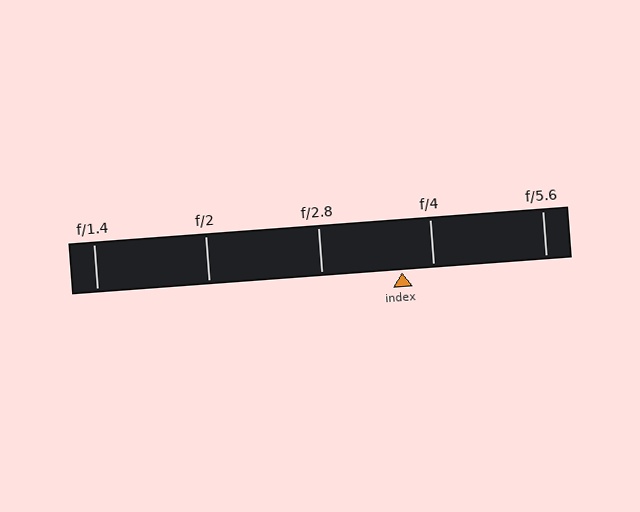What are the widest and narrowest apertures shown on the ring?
The widest aperture shown is f/1.4 and the narrowest is f/5.6.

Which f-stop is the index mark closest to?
The index mark is closest to f/4.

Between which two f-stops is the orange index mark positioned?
The index mark is between f/2.8 and f/4.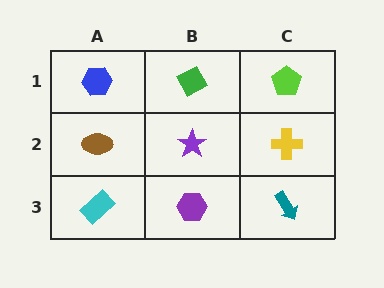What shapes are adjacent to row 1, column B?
A purple star (row 2, column B), a blue hexagon (row 1, column A), a lime pentagon (row 1, column C).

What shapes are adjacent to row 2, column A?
A blue hexagon (row 1, column A), a cyan rectangle (row 3, column A), a purple star (row 2, column B).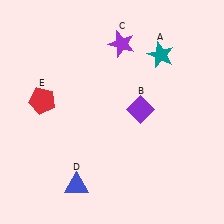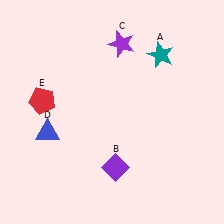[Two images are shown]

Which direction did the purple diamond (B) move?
The purple diamond (B) moved down.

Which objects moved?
The objects that moved are: the purple diamond (B), the blue triangle (D).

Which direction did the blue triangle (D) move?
The blue triangle (D) moved up.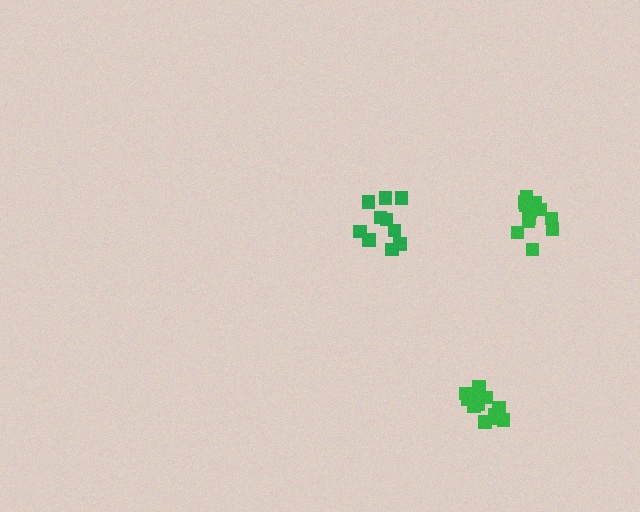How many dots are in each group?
Group 1: 14 dots, Group 2: 12 dots, Group 3: 10 dots (36 total).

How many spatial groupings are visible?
There are 3 spatial groupings.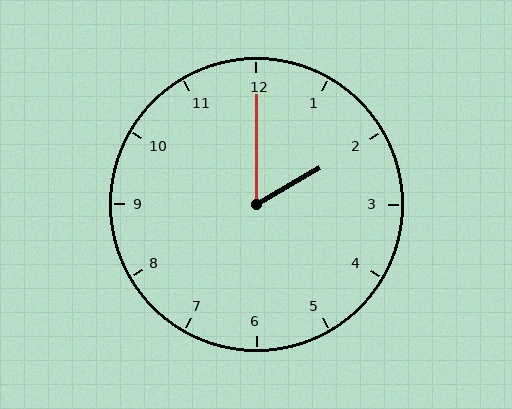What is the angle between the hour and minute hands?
Approximately 60 degrees.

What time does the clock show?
2:00.